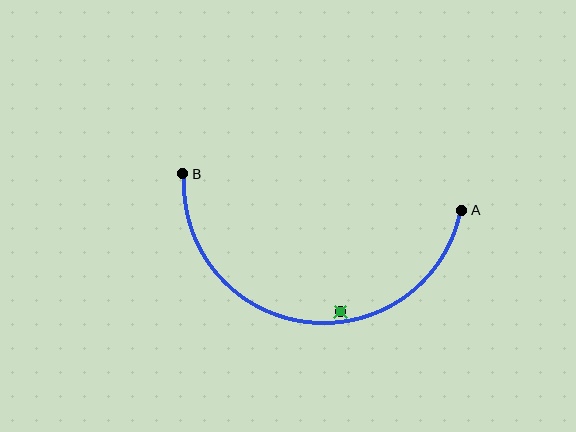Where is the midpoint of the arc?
The arc midpoint is the point on the curve farthest from the straight line joining A and B. It sits below that line.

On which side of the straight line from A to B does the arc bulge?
The arc bulges below the straight line connecting A and B.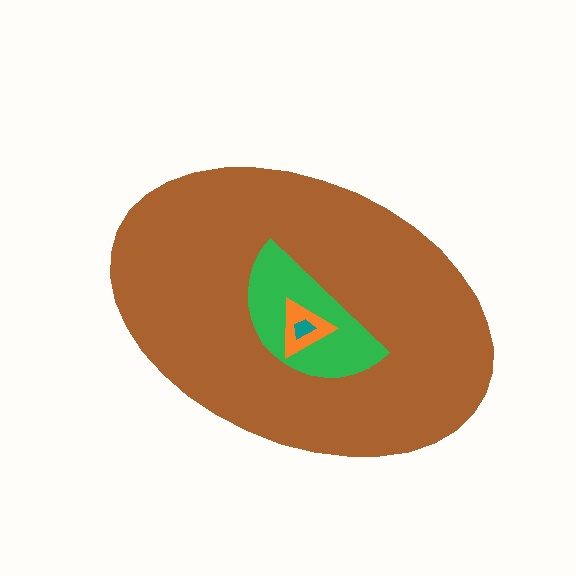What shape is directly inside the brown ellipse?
The green semicircle.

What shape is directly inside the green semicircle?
The orange triangle.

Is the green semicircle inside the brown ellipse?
Yes.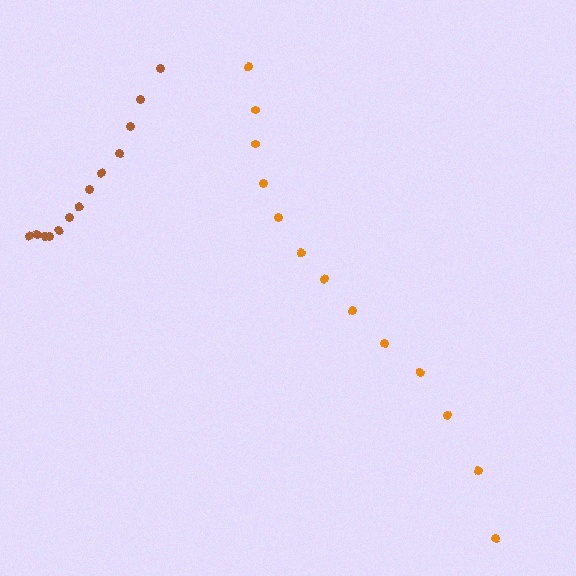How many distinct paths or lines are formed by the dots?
There are 2 distinct paths.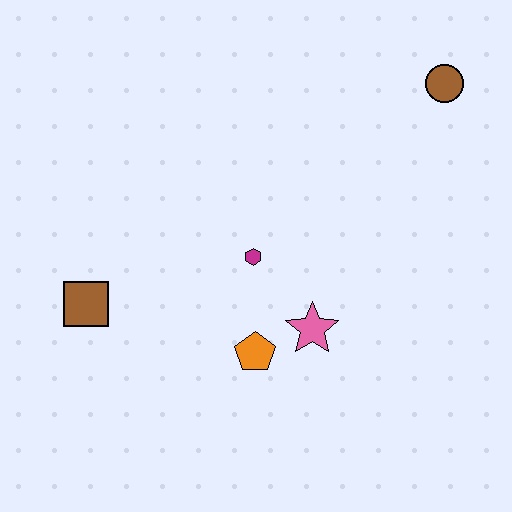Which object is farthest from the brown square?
The brown circle is farthest from the brown square.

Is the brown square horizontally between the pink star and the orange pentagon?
No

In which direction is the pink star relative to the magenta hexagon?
The pink star is below the magenta hexagon.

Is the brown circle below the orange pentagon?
No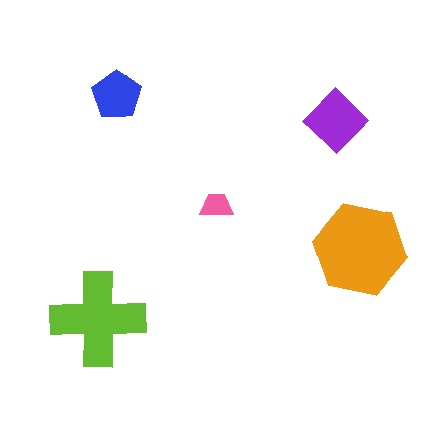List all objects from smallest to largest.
The pink trapezoid, the blue pentagon, the purple diamond, the lime cross, the orange hexagon.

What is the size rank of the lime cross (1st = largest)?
2nd.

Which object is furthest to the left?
The lime cross is leftmost.